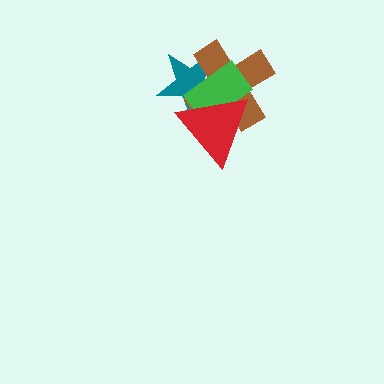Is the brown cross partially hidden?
Yes, it is partially covered by another shape.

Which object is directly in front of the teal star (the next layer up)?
The brown cross is directly in front of the teal star.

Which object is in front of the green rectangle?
The red triangle is in front of the green rectangle.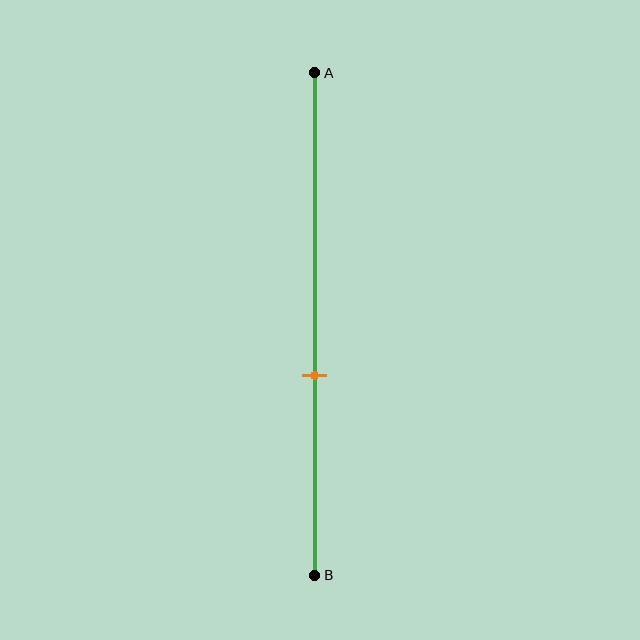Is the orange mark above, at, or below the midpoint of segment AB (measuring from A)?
The orange mark is below the midpoint of segment AB.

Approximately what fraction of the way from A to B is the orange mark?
The orange mark is approximately 60% of the way from A to B.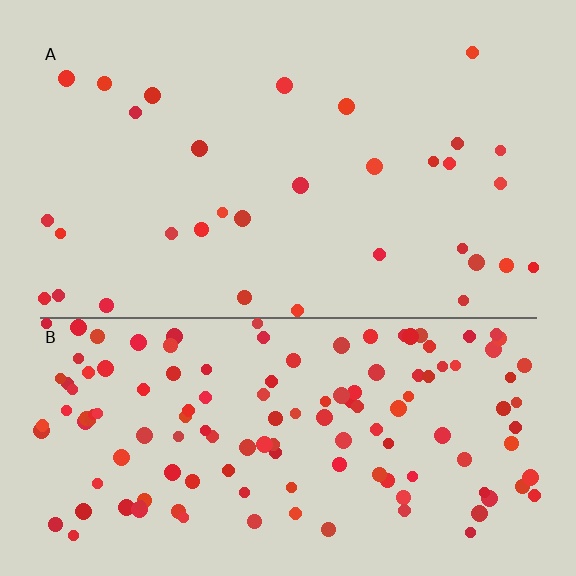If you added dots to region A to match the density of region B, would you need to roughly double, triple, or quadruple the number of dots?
Approximately quadruple.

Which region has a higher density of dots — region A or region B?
B (the bottom).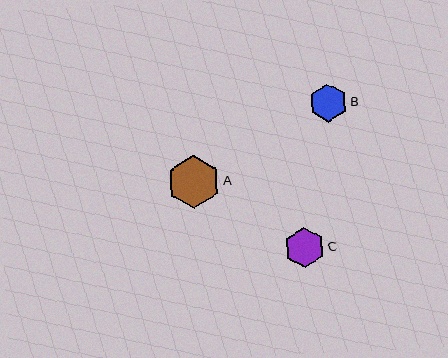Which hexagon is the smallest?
Hexagon B is the smallest with a size of approximately 38 pixels.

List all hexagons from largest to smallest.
From largest to smallest: A, C, B.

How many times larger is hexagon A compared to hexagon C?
Hexagon A is approximately 1.3 times the size of hexagon C.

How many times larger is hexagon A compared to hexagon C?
Hexagon A is approximately 1.3 times the size of hexagon C.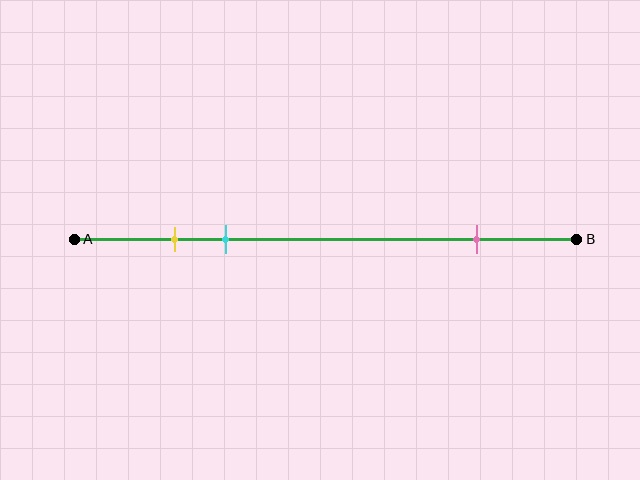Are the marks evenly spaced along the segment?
No, the marks are not evenly spaced.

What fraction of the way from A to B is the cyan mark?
The cyan mark is approximately 30% (0.3) of the way from A to B.